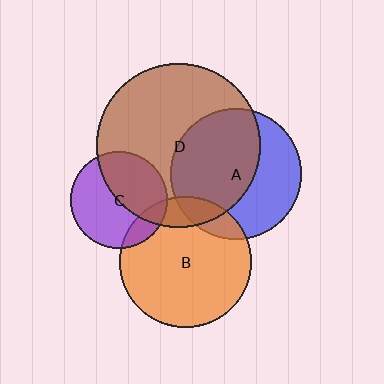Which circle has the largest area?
Circle D (brown).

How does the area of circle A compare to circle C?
Approximately 1.8 times.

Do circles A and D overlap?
Yes.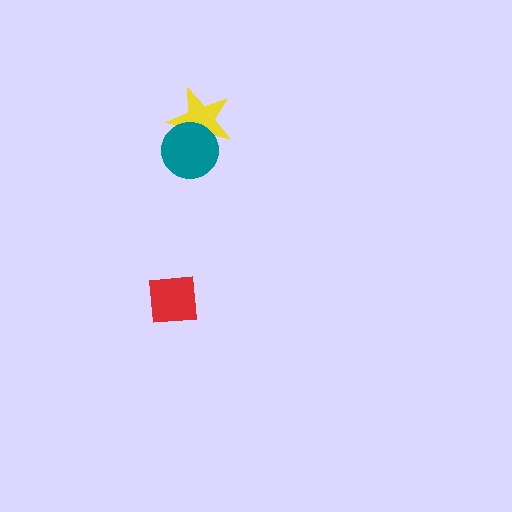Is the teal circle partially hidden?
No, no other shape covers it.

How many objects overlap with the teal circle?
1 object overlaps with the teal circle.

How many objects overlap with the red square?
0 objects overlap with the red square.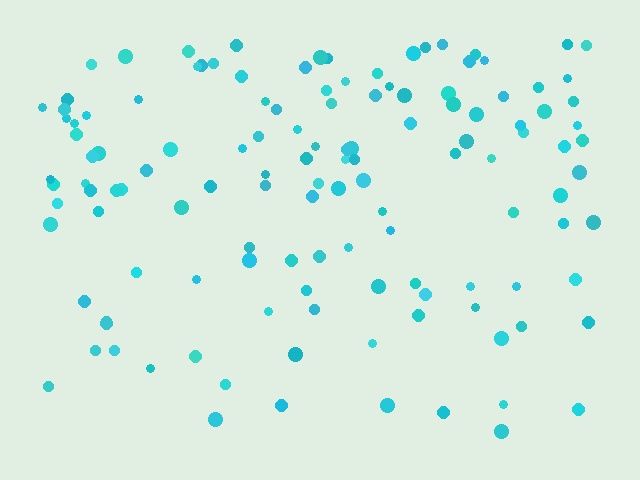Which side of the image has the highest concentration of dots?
The top.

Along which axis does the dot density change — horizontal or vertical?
Vertical.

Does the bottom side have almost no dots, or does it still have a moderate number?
Still a moderate number, just noticeably fewer than the top.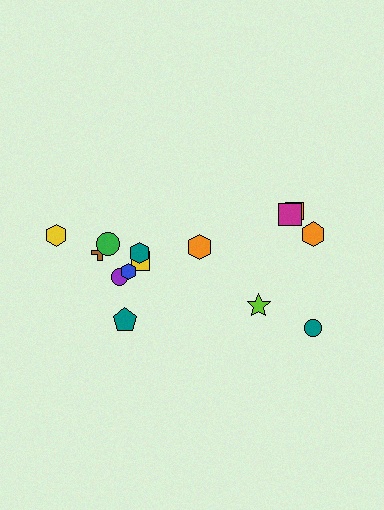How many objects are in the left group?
There are 8 objects.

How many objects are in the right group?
There are 6 objects.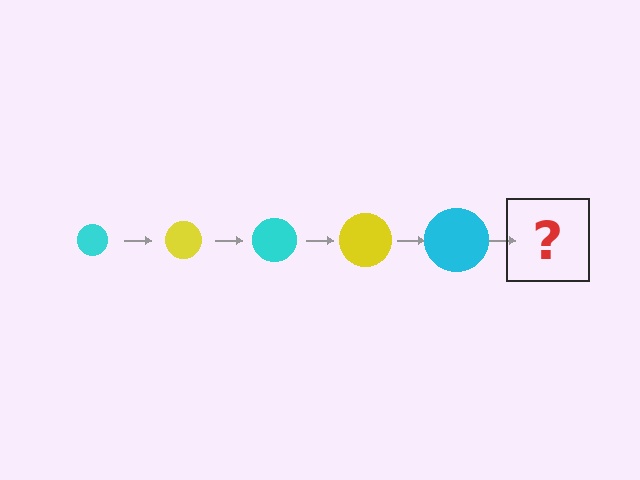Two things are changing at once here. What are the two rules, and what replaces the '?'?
The two rules are that the circle grows larger each step and the color cycles through cyan and yellow. The '?' should be a yellow circle, larger than the previous one.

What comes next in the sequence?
The next element should be a yellow circle, larger than the previous one.